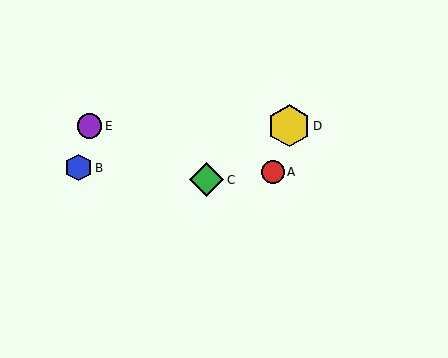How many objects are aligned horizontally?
2 objects (D, E) are aligned horizontally.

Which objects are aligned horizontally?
Objects D, E are aligned horizontally.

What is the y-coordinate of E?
Object E is at y≈126.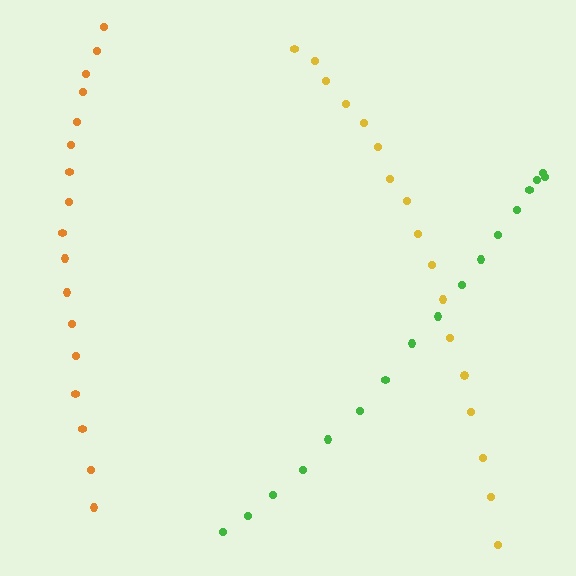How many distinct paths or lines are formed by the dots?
There are 3 distinct paths.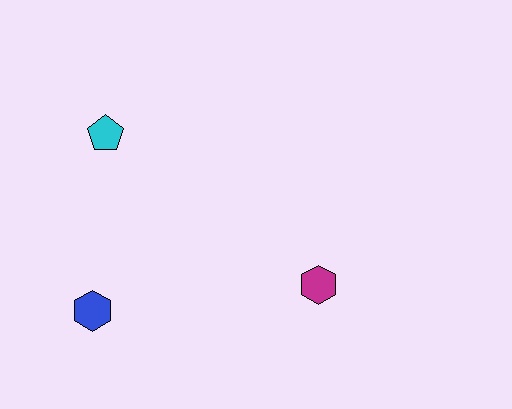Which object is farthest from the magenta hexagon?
The cyan pentagon is farthest from the magenta hexagon.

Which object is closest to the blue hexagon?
The cyan pentagon is closest to the blue hexagon.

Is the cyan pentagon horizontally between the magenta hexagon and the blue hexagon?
Yes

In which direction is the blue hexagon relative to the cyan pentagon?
The blue hexagon is below the cyan pentagon.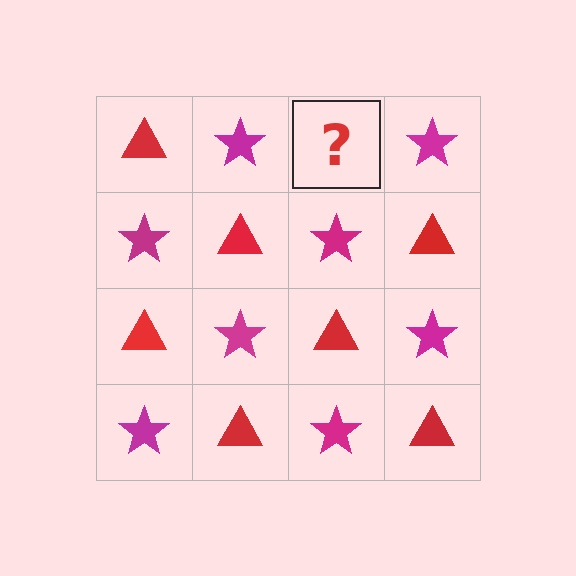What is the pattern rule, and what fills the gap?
The rule is that it alternates red triangle and magenta star in a checkerboard pattern. The gap should be filled with a red triangle.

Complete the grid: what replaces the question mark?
The question mark should be replaced with a red triangle.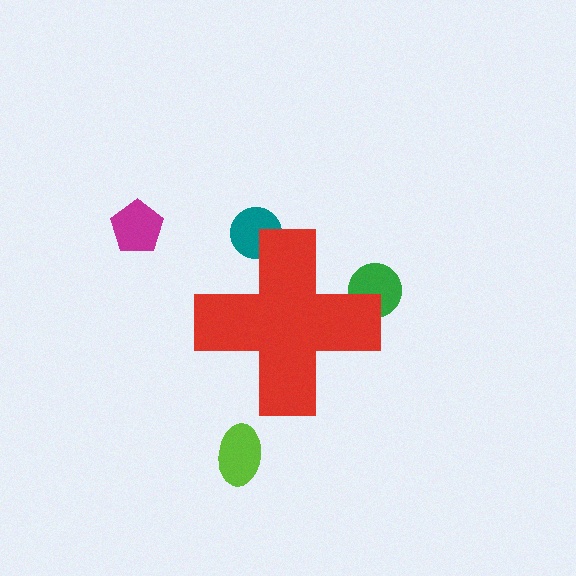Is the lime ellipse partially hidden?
No, the lime ellipse is fully visible.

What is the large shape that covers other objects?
A red cross.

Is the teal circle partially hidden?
Yes, the teal circle is partially hidden behind the red cross.